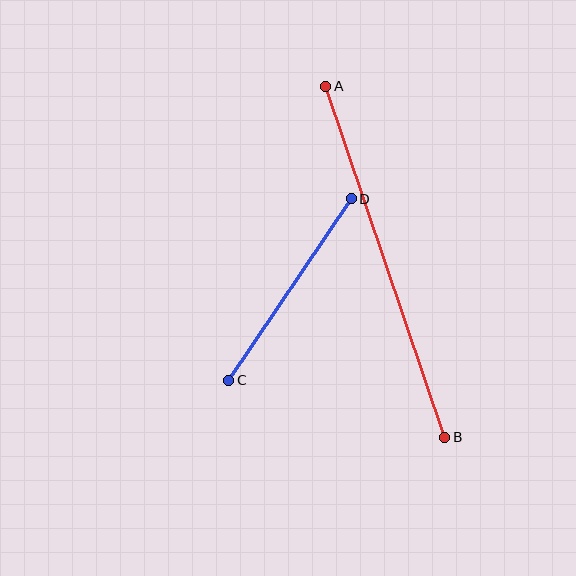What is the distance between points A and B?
The distance is approximately 371 pixels.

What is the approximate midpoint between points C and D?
The midpoint is at approximately (290, 290) pixels.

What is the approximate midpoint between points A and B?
The midpoint is at approximately (385, 262) pixels.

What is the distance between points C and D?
The distance is approximately 219 pixels.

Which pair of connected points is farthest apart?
Points A and B are farthest apart.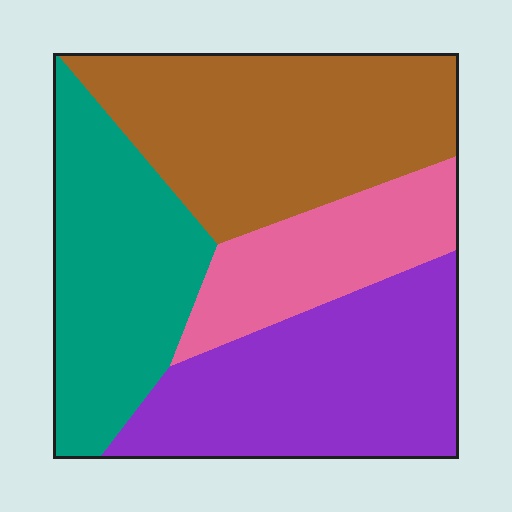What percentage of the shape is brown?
Brown covers 31% of the shape.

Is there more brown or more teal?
Brown.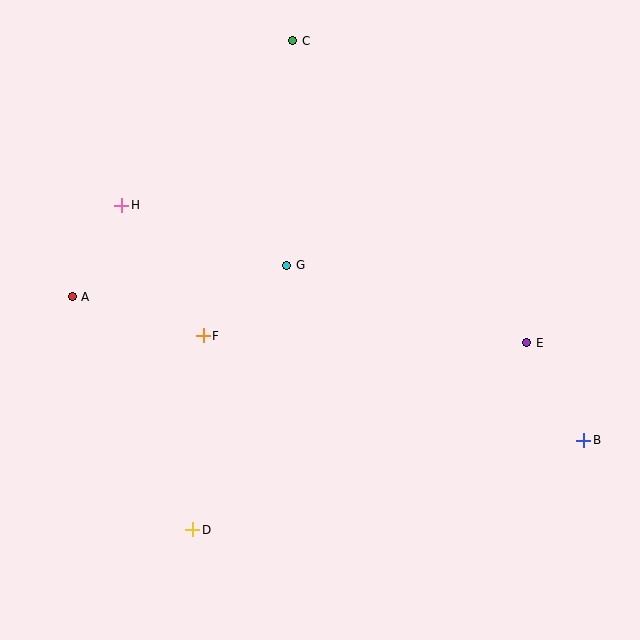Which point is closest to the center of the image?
Point G at (287, 265) is closest to the center.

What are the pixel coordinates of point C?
Point C is at (293, 41).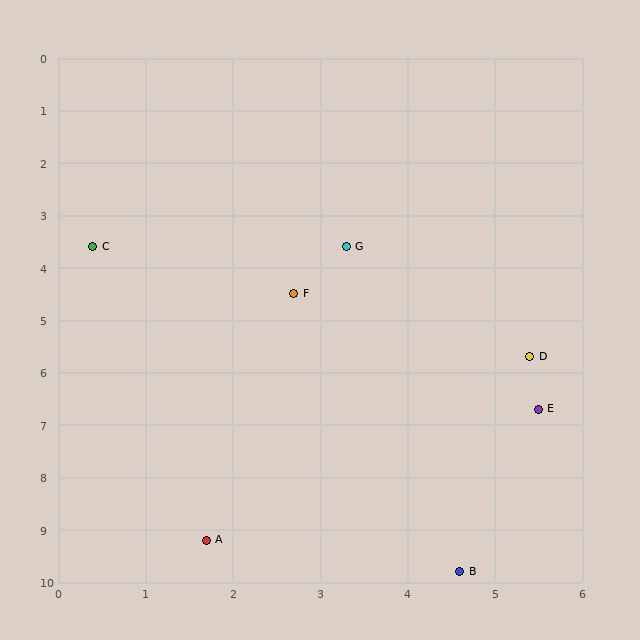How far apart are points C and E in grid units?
Points C and E are about 6.0 grid units apart.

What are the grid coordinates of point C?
Point C is at approximately (0.4, 3.6).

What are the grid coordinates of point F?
Point F is at approximately (2.7, 4.5).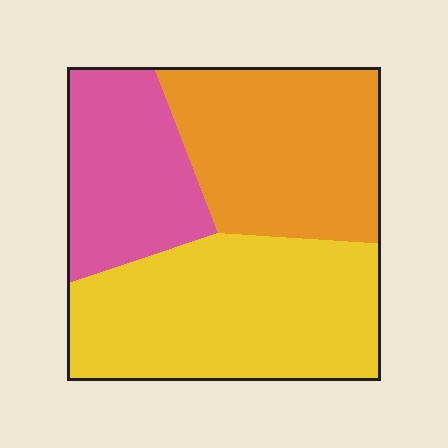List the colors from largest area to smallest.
From largest to smallest: yellow, orange, pink.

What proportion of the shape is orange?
Orange covers 34% of the shape.